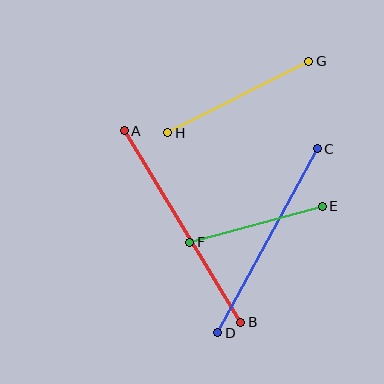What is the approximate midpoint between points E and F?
The midpoint is at approximately (256, 224) pixels.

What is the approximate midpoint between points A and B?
The midpoint is at approximately (183, 226) pixels.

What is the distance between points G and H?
The distance is approximately 158 pixels.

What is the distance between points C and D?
The distance is approximately 209 pixels.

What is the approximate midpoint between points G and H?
The midpoint is at approximately (238, 97) pixels.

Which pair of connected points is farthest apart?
Points A and B are farthest apart.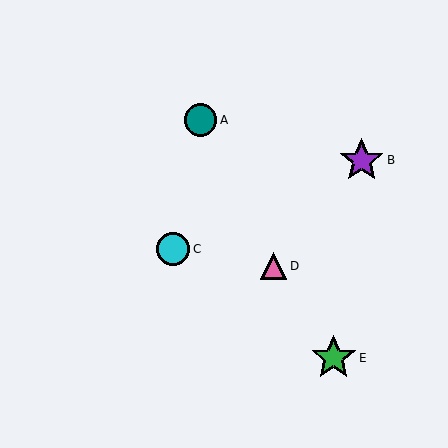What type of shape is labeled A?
Shape A is a teal circle.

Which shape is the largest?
The green star (labeled E) is the largest.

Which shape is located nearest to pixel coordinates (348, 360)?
The green star (labeled E) at (334, 358) is nearest to that location.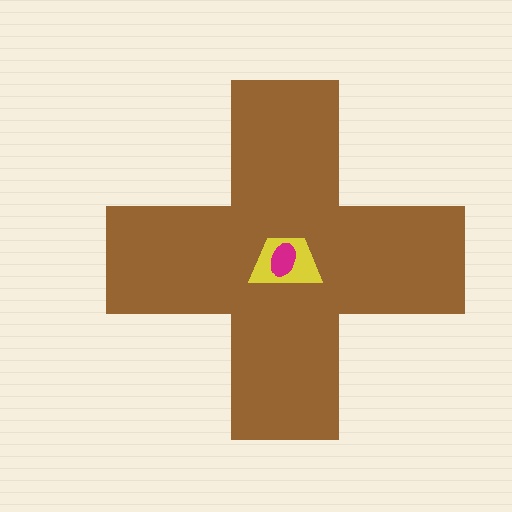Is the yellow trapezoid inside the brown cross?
Yes.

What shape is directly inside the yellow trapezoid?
The magenta ellipse.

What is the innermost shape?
The magenta ellipse.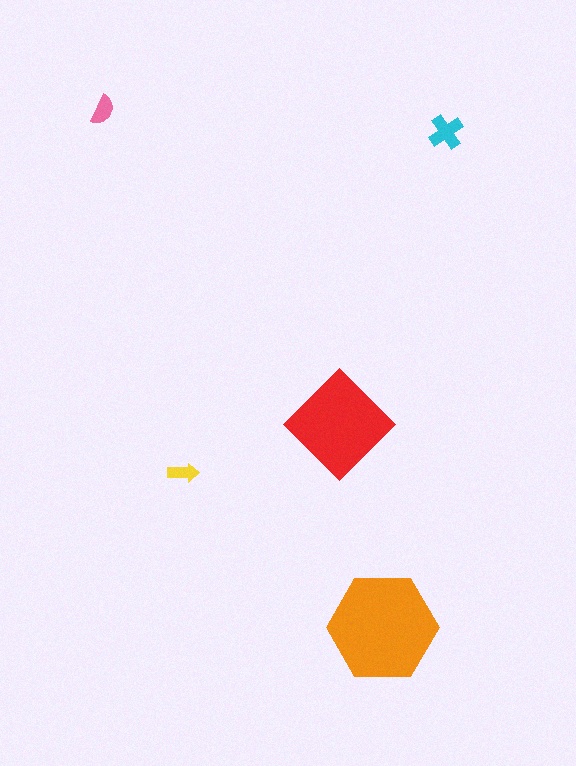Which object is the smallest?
The yellow arrow.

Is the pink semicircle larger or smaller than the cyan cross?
Smaller.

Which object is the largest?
The orange hexagon.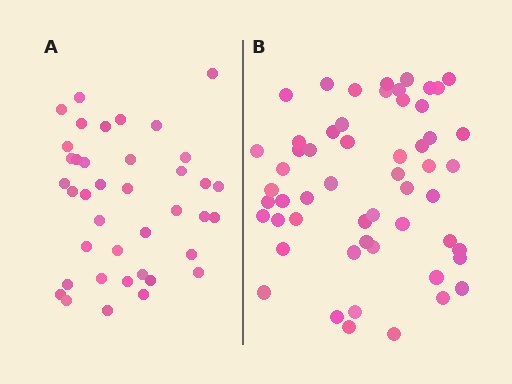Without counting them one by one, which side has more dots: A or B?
Region B (the right region) has more dots.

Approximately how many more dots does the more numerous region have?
Region B has approximately 15 more dots than region A.